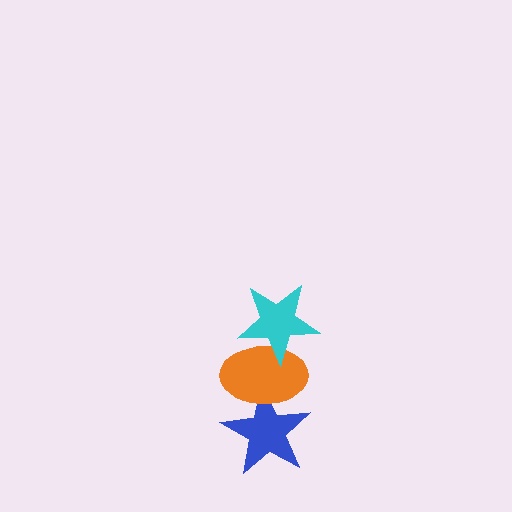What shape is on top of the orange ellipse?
The cyan star is on top of the orange ellipse.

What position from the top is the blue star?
The blue star is 3rd from the top.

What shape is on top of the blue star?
The orange ellipse is on top of the blue star.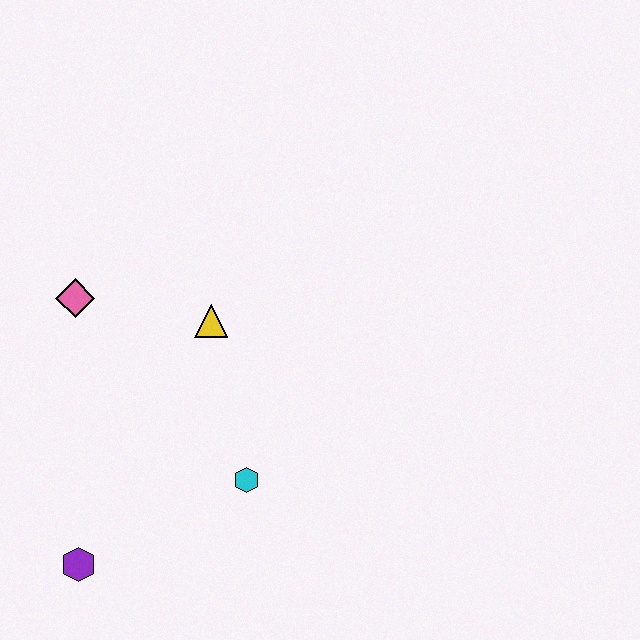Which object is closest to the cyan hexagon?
The yellow triangle is closest to the cyan hexagon.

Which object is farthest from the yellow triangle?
The purple hexagon is farthest from the yellow triangle.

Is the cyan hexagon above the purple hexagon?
Yes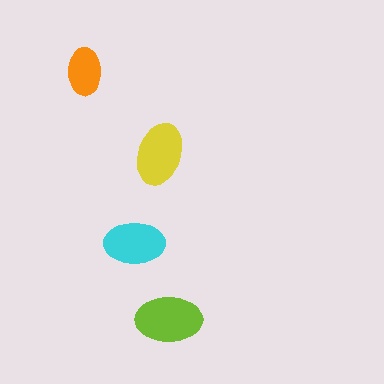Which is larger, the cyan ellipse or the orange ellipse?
The cyan one.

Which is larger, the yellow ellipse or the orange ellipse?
The yellow one.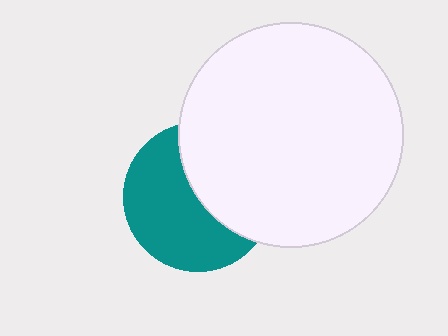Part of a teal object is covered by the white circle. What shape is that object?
It is a circle.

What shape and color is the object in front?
The object in front is a white circle.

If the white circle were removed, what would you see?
You would see the complete teal circle.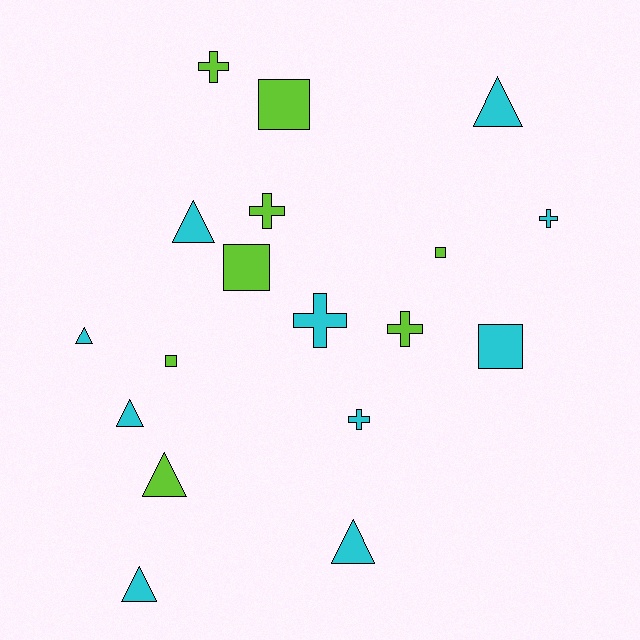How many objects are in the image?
There are 18 objects.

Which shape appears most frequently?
Triangle, with 7 objects.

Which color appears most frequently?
Cyan, with 10 objects.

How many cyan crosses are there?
There are 3 cyan crosses.